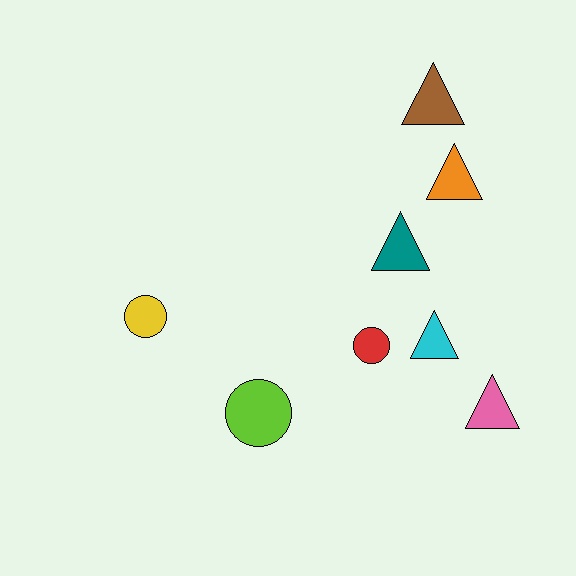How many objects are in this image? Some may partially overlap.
There are 8 objects.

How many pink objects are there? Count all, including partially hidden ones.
There is 1 pink object.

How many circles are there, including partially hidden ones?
There are 3 circles.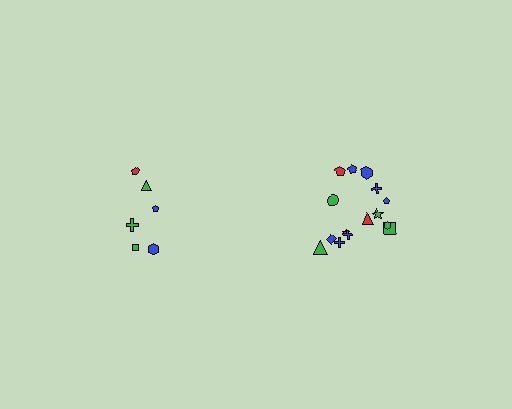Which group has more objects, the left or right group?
The right group.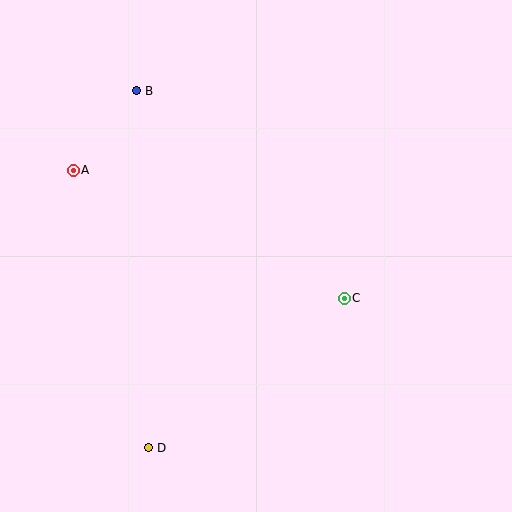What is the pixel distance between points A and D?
The distance between A and D is 288 pixels.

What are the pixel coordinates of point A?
Point A is at (73, 170).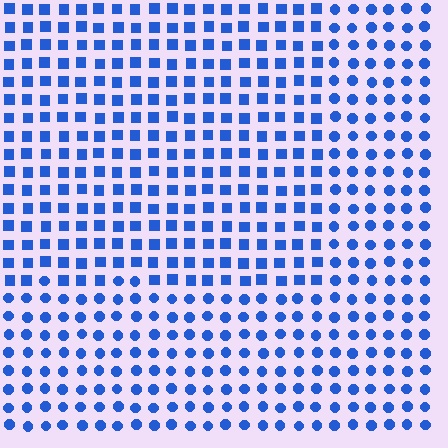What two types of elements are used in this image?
The image uses squares inside the rectangle region and circles outside it.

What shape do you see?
I see a rectangle.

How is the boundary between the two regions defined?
The boundary is defined by a change in element shape: squares inside vs. circles outside. All elements share the same color and spacing.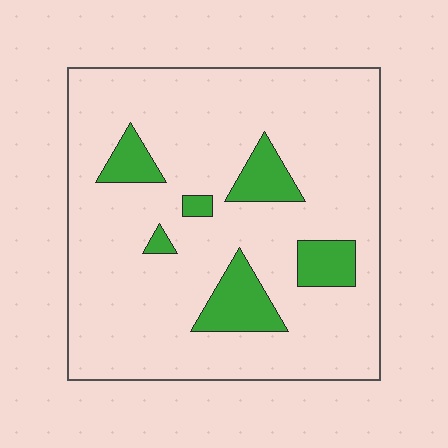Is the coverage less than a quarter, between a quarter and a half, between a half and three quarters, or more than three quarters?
Less than a quarter.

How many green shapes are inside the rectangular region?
6.